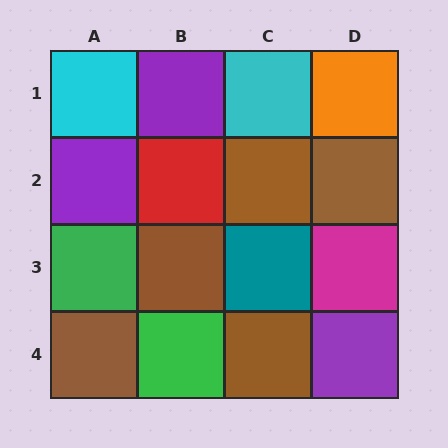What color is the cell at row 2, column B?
Red.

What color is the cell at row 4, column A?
Brown.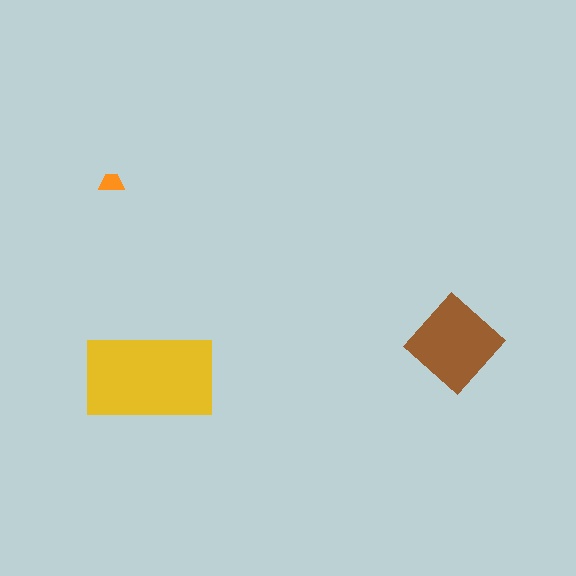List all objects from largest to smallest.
The yellow rectangle, the brown diamond, the orange trapezoid.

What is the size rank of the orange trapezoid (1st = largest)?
3rd.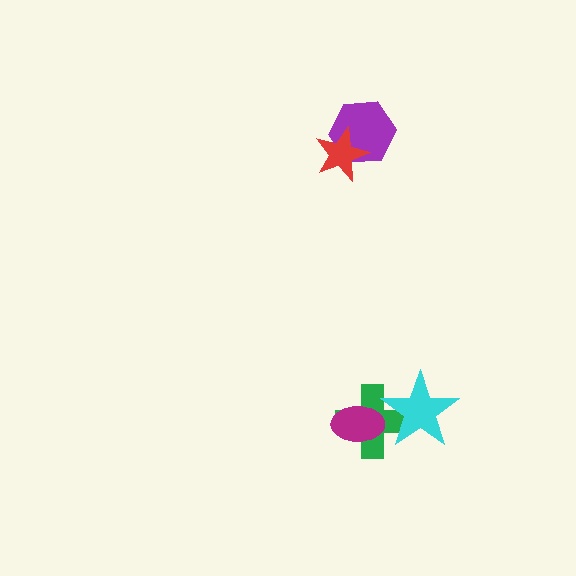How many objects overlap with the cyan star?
1 object overlaps with the cyan star.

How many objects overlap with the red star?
1 object overlaps with the red star.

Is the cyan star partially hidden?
No, no other shape covers it.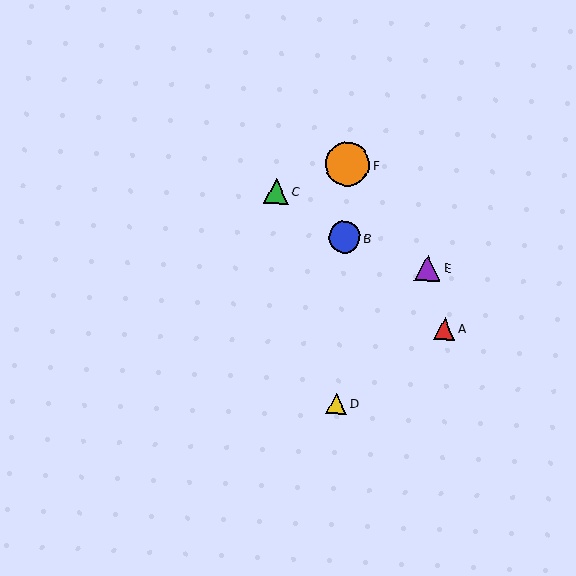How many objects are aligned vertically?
3 objects (B, D, F) are aligned vertically.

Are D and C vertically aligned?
No, D is at x≈337 and C is at x≈276.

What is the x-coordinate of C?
Object C is at x≈276.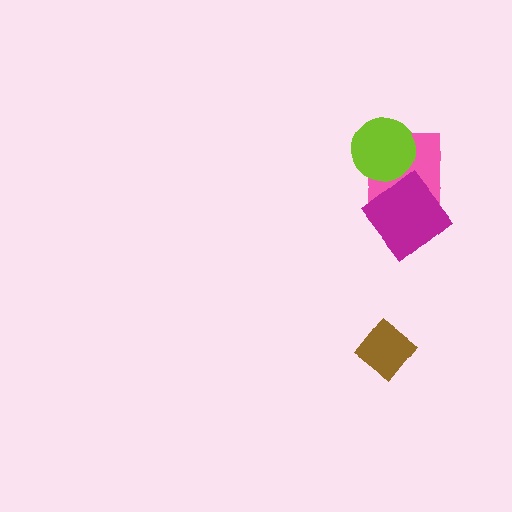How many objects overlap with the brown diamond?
0 objects overlap with the brown diamond.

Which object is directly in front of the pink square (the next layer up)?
The magenta diamond is directly in front of the pink square.